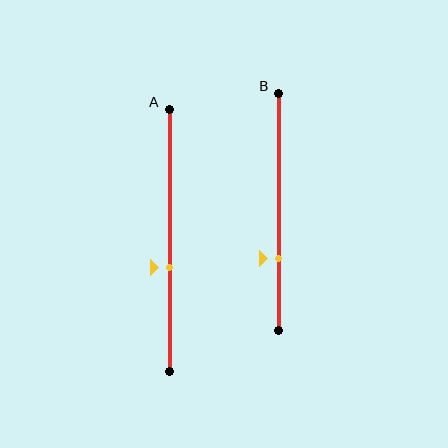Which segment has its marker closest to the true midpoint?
Segment A has its marker closest to the true midpoint.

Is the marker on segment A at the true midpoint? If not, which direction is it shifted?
No, the marker on segment A is shifted downward by about 10% of the segment length.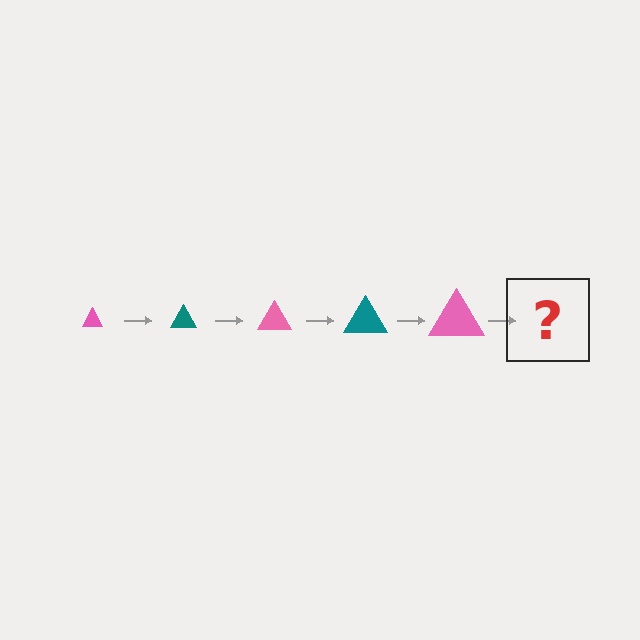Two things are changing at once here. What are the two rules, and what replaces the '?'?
The two rules are that the triangle grows larger each step and the color cycles through pink and teal. The '?' should be a teal triangle, larger than the previous one.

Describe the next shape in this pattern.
It should be a teal triangle, larger than the previous one.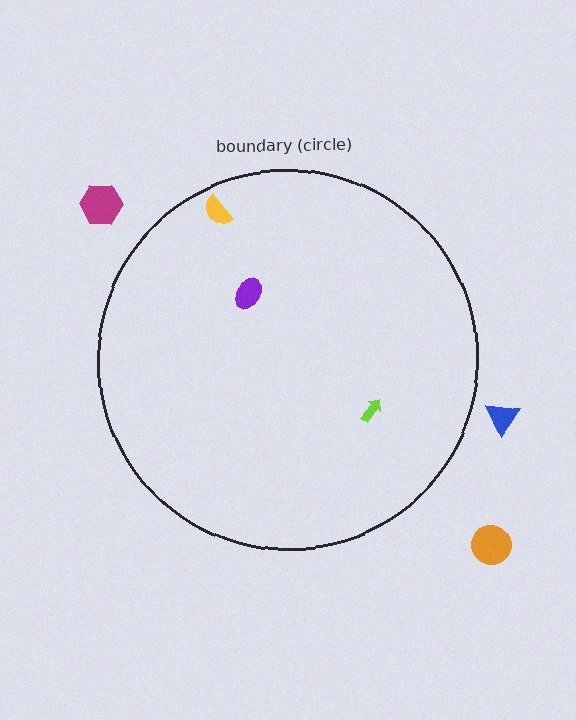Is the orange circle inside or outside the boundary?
Outside.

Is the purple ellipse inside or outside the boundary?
Inside.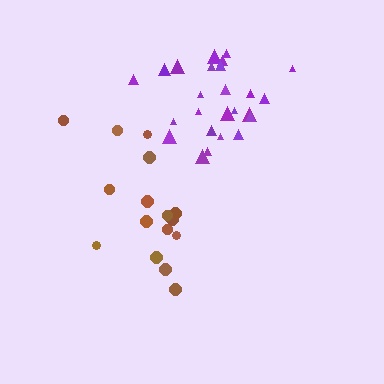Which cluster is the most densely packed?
Purple.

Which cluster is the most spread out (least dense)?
Brown.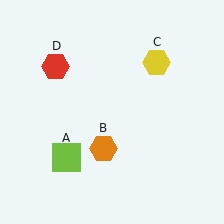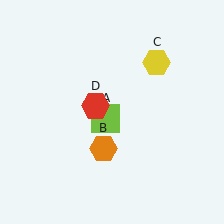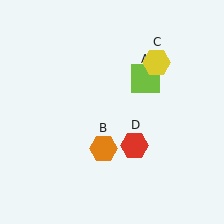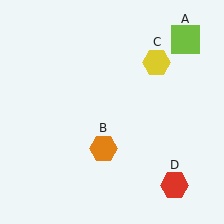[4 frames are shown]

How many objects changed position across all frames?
2 objects changed position: lime square (object A), red hexagon (object D).